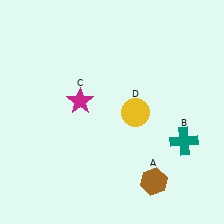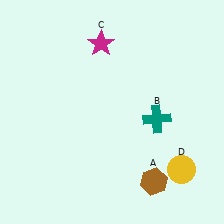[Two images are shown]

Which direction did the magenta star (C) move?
The magenta star (C) moved up.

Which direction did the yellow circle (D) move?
The yellow circle (D) moved down.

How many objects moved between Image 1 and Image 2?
3 objects moved between the two images.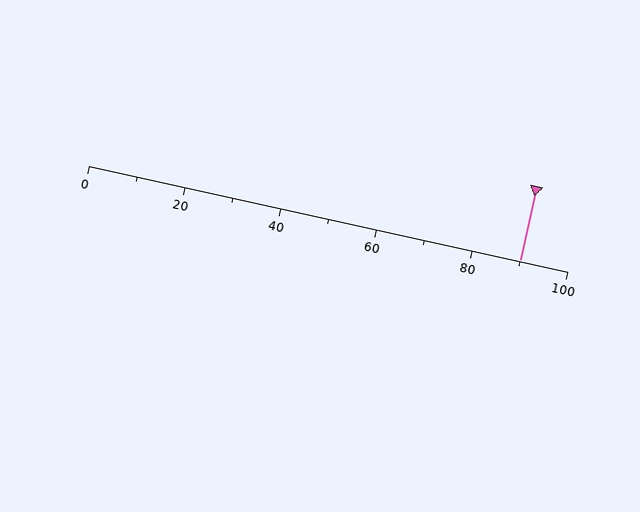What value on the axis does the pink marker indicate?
The marker indicates approximately 90.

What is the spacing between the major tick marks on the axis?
The major ticks are spaced 20 apart.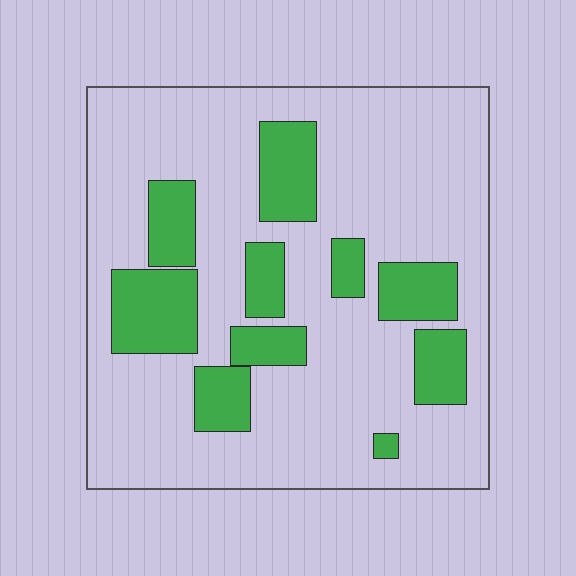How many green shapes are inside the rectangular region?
10.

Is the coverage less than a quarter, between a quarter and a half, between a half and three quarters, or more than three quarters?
Less than a quarter.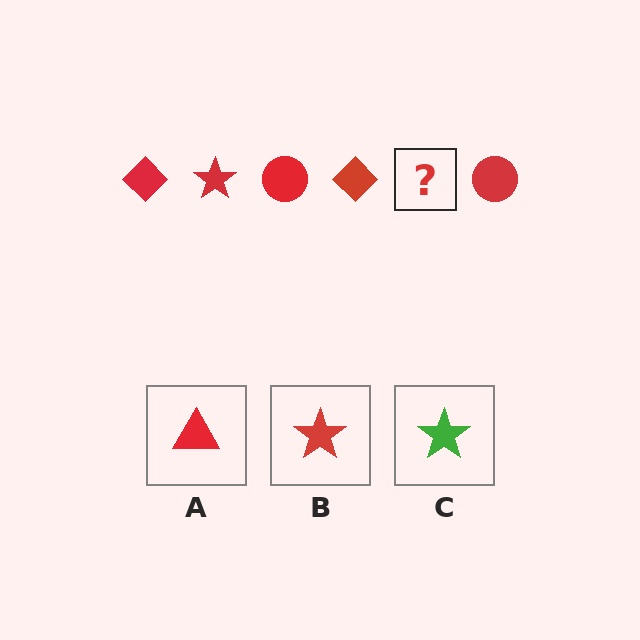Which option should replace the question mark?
Option B.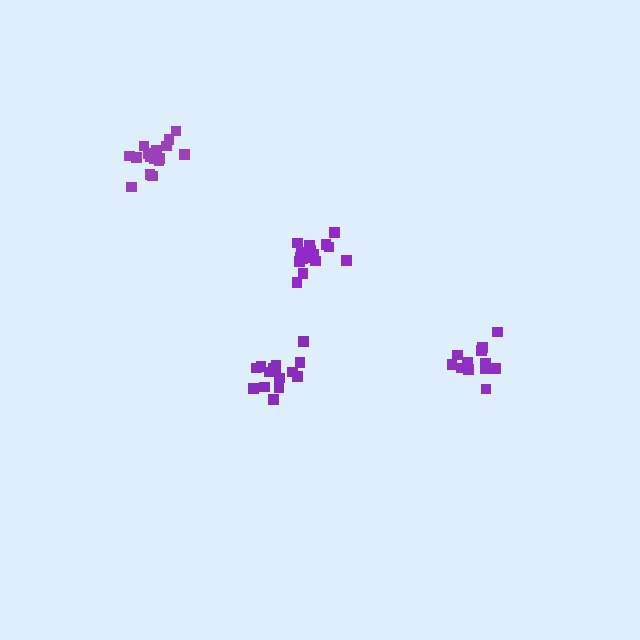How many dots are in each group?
Group 1: 17 dots, Group 2: 13 dots, Group 3: 15 dots, Group 4: 17 dots (62 total).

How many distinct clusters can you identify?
There are 4 distinct clusters.